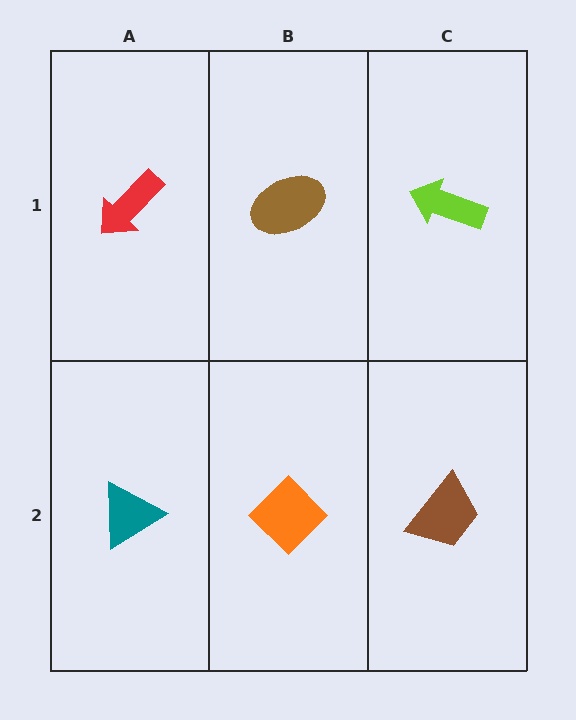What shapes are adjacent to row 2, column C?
A lime arrow (row 1, column C), an orange diamond (row 2, column B).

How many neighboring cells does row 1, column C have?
2.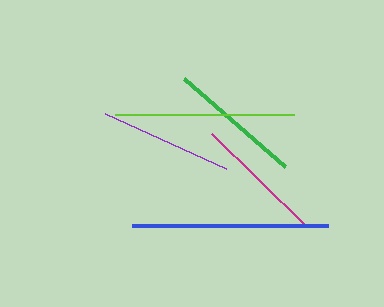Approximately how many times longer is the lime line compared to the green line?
The lime line is approximately 1.3 times the length of the green line.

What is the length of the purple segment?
The purple segment is approximately 133 pixels long.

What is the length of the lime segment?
The lime segment is approximately 178 pixels long.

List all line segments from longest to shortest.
From longest to shortest: blue, lime, green, purple, magenta.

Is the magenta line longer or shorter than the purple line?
The purple line is longer than the magenta line.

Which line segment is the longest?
The blue line is the longest at approximately 196 pixels.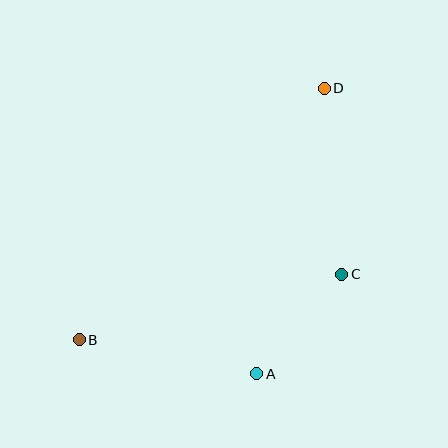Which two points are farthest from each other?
Points B and D are farthest from each other.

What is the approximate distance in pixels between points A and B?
The distance between A and B is approximately 181 pixels.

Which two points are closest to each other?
Points A and C are closest to each other.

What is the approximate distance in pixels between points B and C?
The distance between B and C is approximately 270 pixels.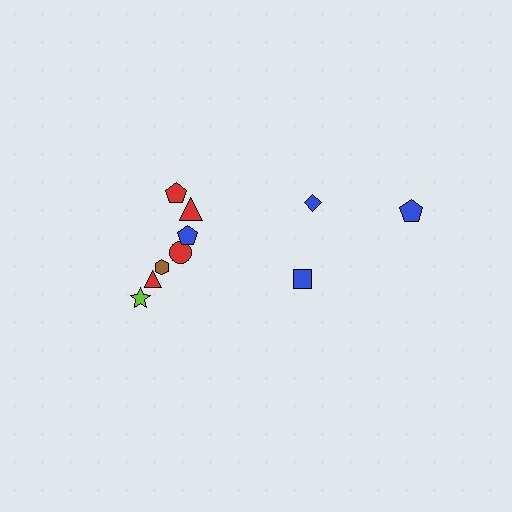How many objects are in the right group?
There are 3 objects.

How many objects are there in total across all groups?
There are 10 objects.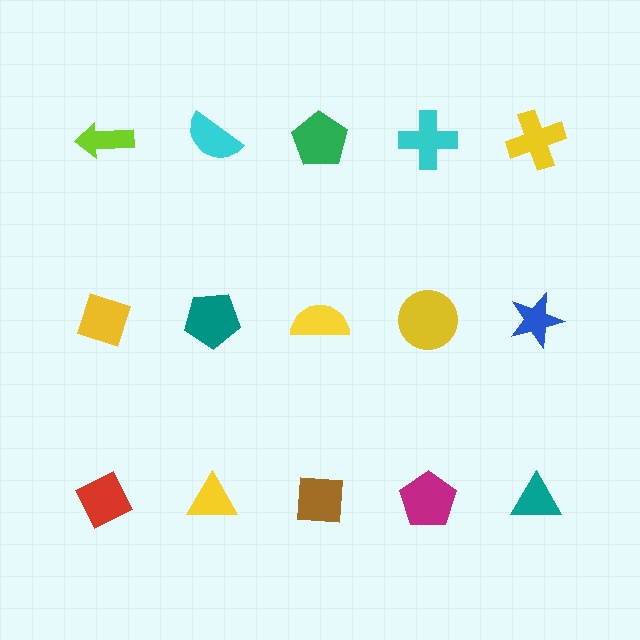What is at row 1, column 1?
A lime arrow.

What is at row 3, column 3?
A brown square.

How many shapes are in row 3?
5 shapes.